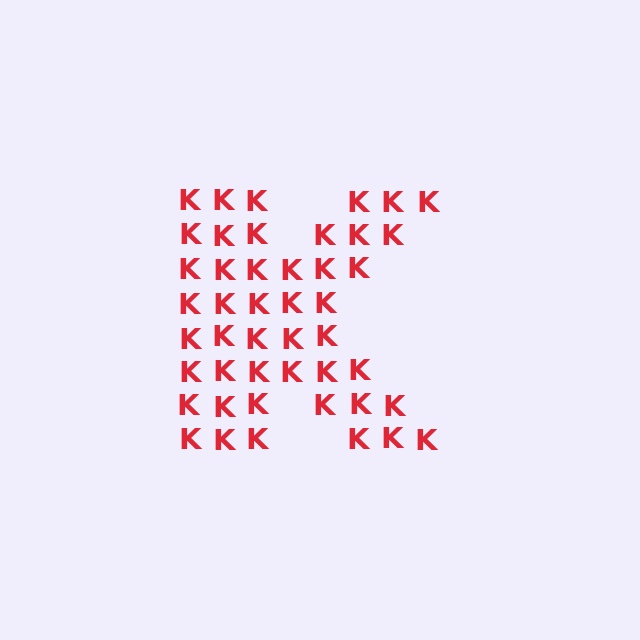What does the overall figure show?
The overall figure shows the letter K.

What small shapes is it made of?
It is made of small letter K's.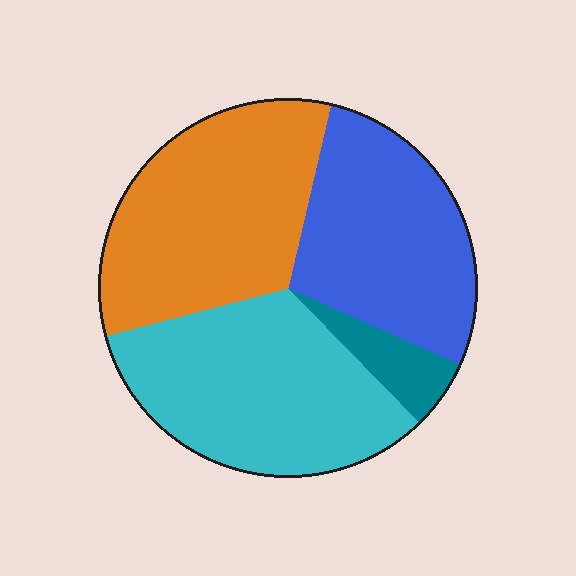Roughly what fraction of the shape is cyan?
Cyan covers 33% of the shape.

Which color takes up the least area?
Teal, at roughly 5%.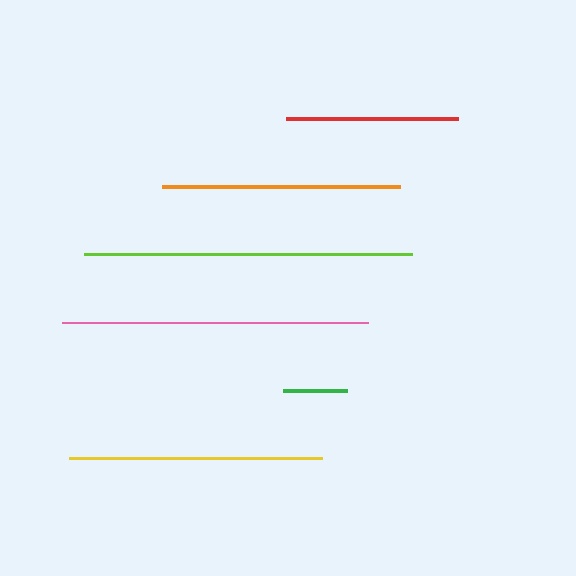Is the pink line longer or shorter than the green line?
The pink line is longer than the green line.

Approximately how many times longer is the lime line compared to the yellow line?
The lime line is approximately 1.3 times the length of the yellow line.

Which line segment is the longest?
The lime line is the longest at approximately 329 pixels.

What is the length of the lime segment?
The lime segment is approximately 329 pixels long.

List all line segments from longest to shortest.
From longest to shortest: lime, pink, yellow, orange, red, green.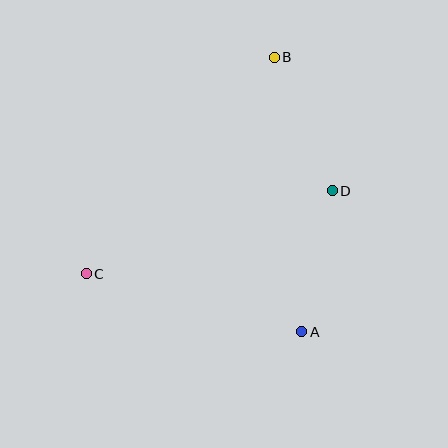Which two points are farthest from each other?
Points B and C are farthest from each other.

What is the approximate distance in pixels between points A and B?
The distance between A and B is approximately 276 pixels.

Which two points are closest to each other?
Points A and D are closest to each other.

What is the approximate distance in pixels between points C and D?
The distance between C and D is approximately 259 pixels.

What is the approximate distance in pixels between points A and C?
The distance between A and C is approximately 223 pixels.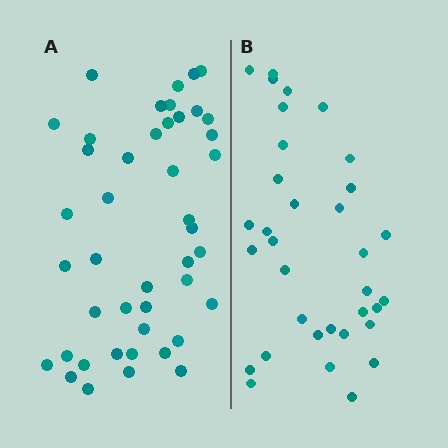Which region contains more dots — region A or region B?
Region A (the left region) has more dots.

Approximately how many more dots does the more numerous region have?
Region A has roughly 10 or so more dots than region B.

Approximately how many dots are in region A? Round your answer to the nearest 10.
About 40 dots. (The exact count is 44, which rounds to 40.)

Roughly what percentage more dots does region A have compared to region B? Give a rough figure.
About 30% more.